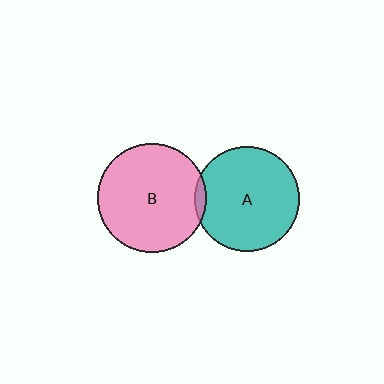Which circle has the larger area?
Circle B (pink).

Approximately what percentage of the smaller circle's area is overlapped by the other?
Approximately 5%.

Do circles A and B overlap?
Yes.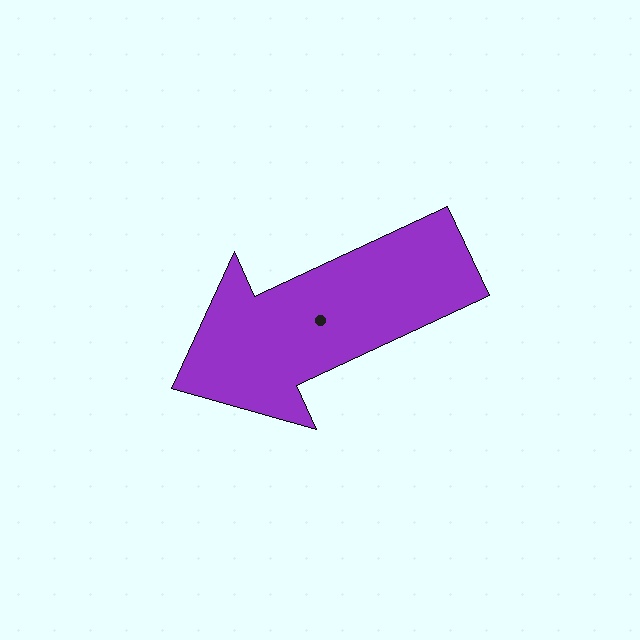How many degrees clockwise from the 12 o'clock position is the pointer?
Approximately 245 degrees.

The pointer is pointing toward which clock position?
Roughly 8 o'clock.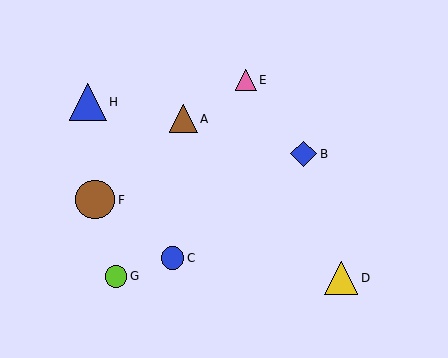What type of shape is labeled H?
Shape H is a blue triangle.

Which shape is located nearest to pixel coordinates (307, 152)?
The blue diamond (labeled B) at (304, 154) is nearest to that location.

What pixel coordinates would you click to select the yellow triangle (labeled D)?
Click at (341, 278) to select the yellow triangle D.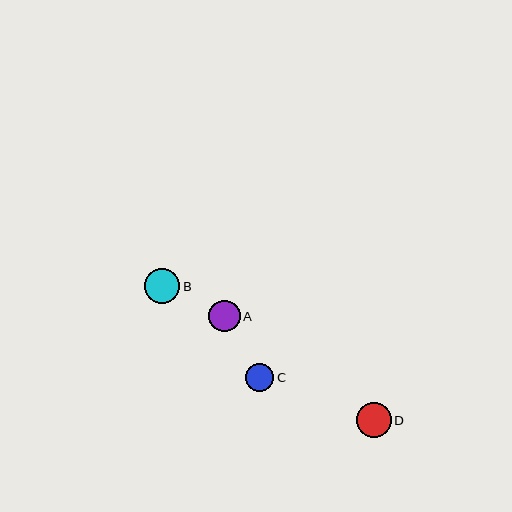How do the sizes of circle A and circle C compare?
Circle A and circle C are approximately the same size.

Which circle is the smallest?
Circle C is the smallest with a size of approximately 29 pixels.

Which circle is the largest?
Circle B is the largest with a size of approximately 35 pixels.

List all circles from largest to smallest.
From largest to smallest: B, D, A, C.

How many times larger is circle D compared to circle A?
Circle D is approximately 1.1 times the size of circle A.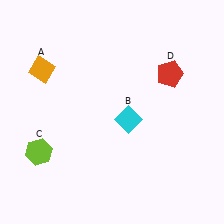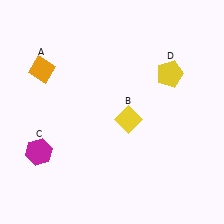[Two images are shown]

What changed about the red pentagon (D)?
In Image 1, D is red. In Image 2, it changed to yellow.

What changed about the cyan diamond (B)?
In Image 1, B is cyan. In Image 2, it changed to yellow.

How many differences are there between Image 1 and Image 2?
There are 3 differences between the two images.